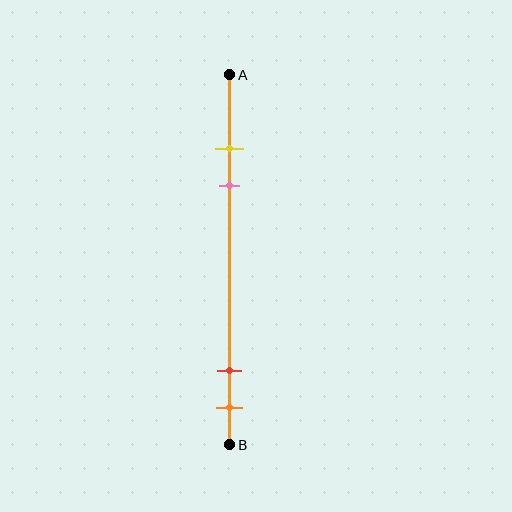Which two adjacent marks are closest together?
The yellow and pink marks are the closest adjacent pair.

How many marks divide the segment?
There are 4 marks dividing the segment.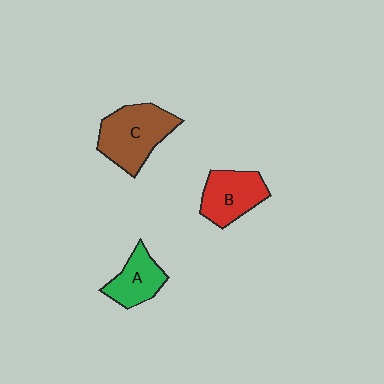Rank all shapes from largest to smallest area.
From largest to smallest: C (brown), B (red), A (green).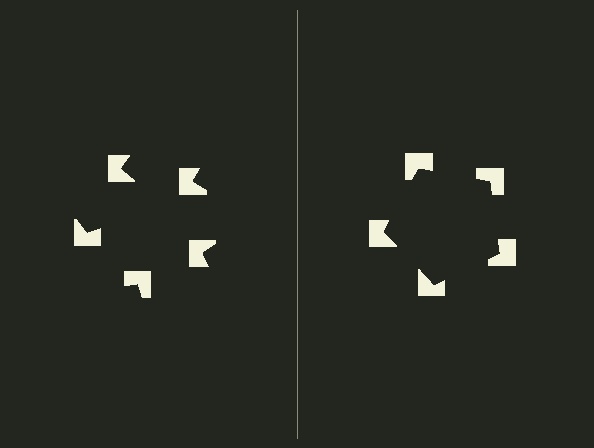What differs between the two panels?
The notched squares are positioned identically on both sides; only the wedge orientations differ. On the right they align to a pentagon; on the left they are misaligned.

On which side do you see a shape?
An illusory pentagon appears on the right side. On the left side the wedge cuts are rotated, so no coherent shape forms.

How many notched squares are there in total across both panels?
10 — 5 on each side.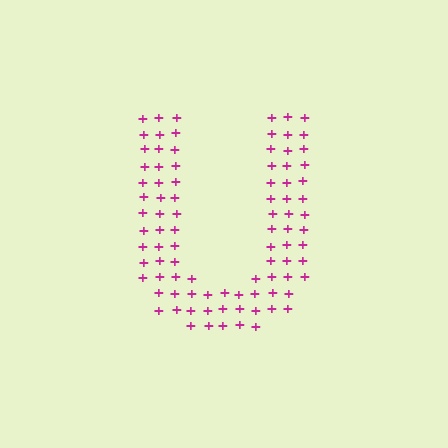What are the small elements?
The small elements are plus signs.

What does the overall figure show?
The overall figure shows the letter U.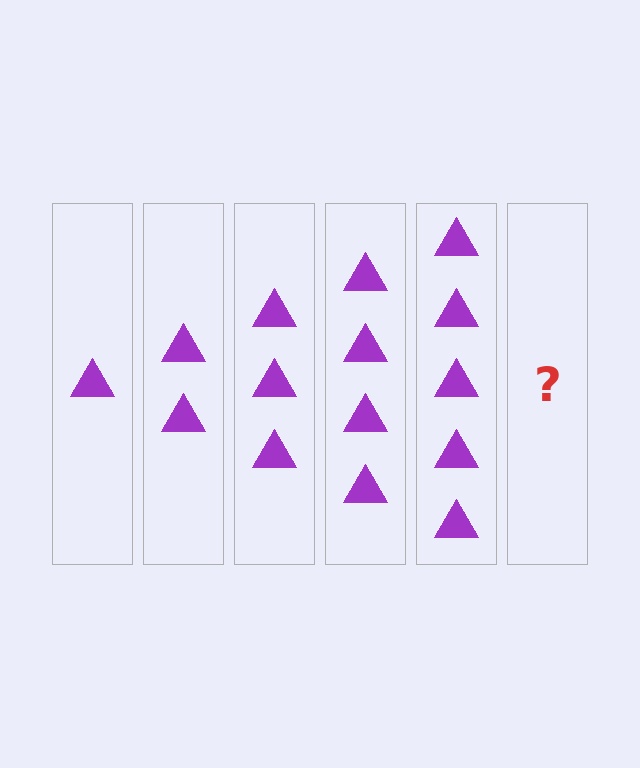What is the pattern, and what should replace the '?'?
The pattern is that each step adds one more triangle. The '?' should be 6 triangles.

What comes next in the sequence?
The next element should be 6 triangles.